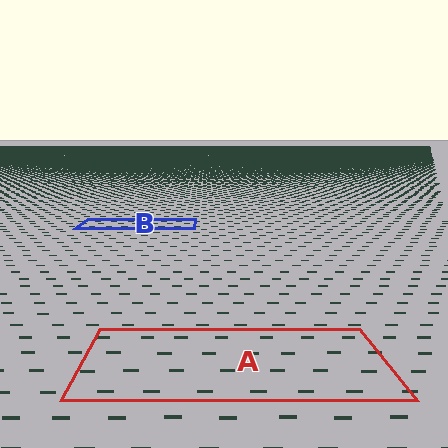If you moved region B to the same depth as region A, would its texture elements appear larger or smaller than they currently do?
They would appear larger. At a closer depth, the same texture elements are projected at a bigger on-screen size.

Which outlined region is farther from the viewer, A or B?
Region B is farther from the viewer — the texture elements inside it appear smaller and more densely packed.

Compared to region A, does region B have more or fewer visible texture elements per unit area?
Region B has more texture elements per unit area — they are packed more densely because it is farther away.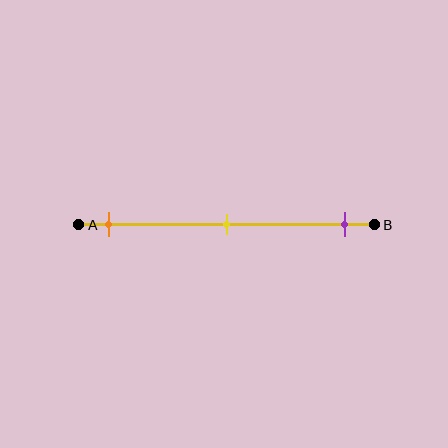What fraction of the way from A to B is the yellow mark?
The yellow mark is approximately 50% (0.5) of the way from A to B.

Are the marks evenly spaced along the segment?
Yes, the marks are approximately evenly spaced.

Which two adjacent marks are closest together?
The orange and yellow marks are the closest adjacent pair.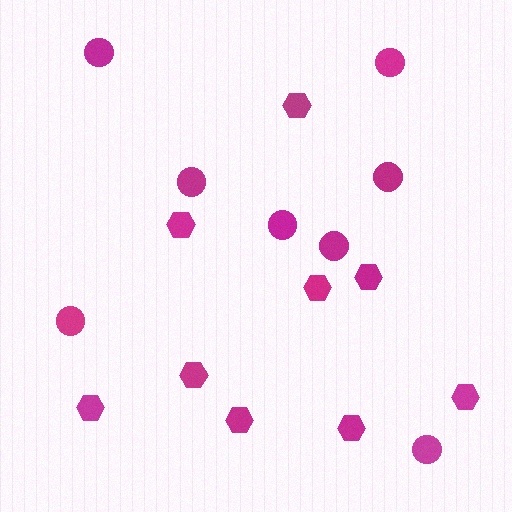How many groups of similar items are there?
There are 2 groups: one group of hexagons (9) and one group of circles (8).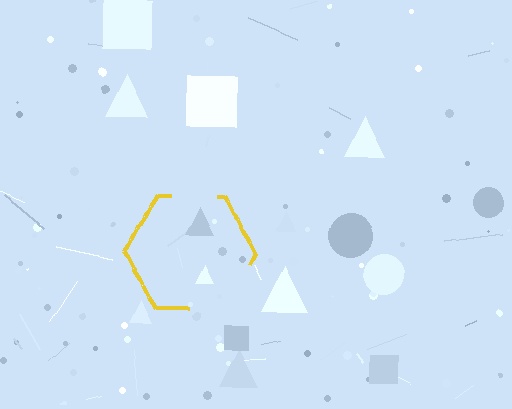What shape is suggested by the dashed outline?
The dashed outline suggests a hexagon.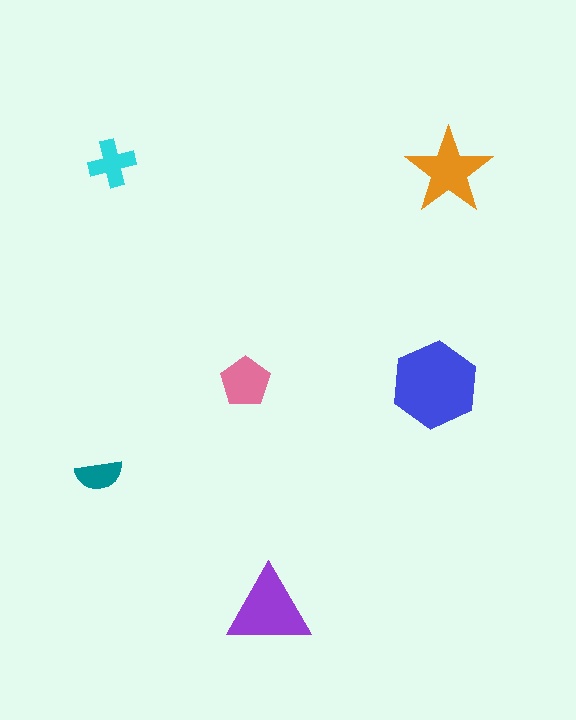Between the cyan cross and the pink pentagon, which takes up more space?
The pink pentagon.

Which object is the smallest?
The teal semicircle.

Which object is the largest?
The blue hexagon.